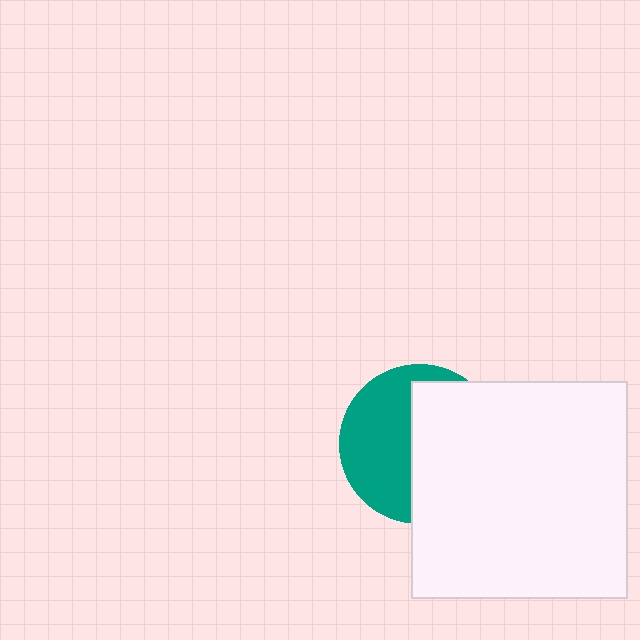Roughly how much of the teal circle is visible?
About half of it is visible (roughly 47%).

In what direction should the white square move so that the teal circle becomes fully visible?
The white square should move right. That is the shortest direction to clear the overlap and leave the teal circle fully visible.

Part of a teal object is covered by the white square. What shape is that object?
It is a circle.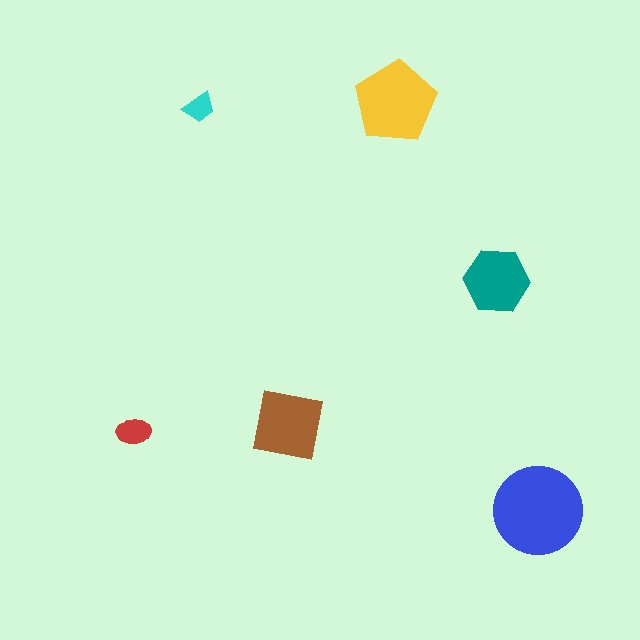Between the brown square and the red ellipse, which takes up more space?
The brown square.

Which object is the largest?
The blue circle.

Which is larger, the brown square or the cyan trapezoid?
The brown square.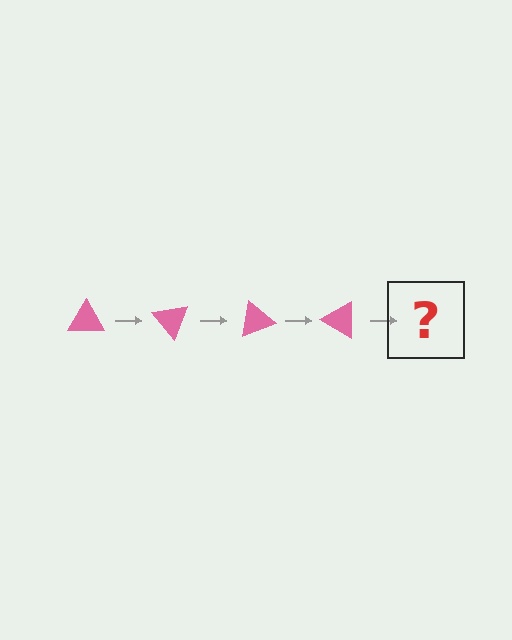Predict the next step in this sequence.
The next step is a pink triangle rotated 200 degrees.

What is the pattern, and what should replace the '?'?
The pattern is that the triangle rotates 50 degrees each step. The '?' should be a pink triangle rotated 200 degrees.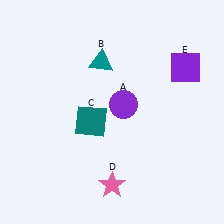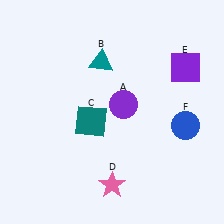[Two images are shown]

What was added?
A blue circle (F) was added in Image 2.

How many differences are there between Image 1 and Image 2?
There is 1 difference between the two images.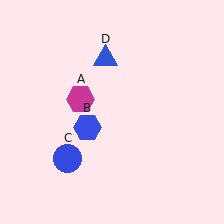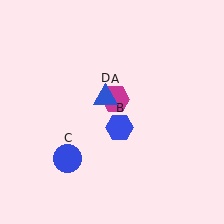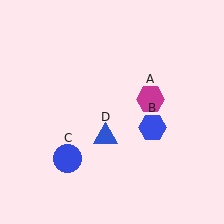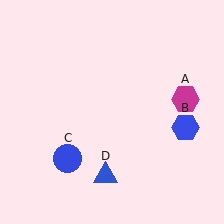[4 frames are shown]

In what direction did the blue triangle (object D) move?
The blue triangle (object D) moved down.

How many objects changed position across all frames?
3 objects changed position: magenta hexagon (object A), blue hexagon (object B), blue triangle (object D).